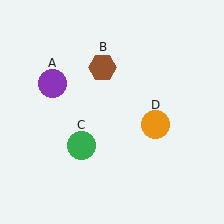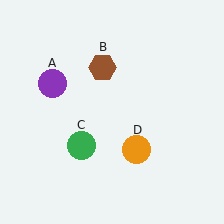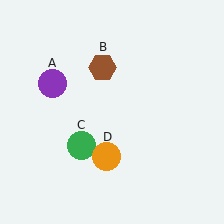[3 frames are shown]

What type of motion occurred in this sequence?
The orange circle (object D) rotated clockwise around the center of the scene.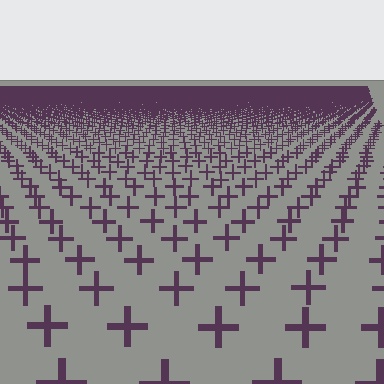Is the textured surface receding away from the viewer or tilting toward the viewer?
The surface is receding away from the viewer. Texture elements get smaller and denser toward the top.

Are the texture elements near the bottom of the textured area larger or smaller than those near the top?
Larger. Near the bottom, elements are closer to the viewer and appear at a bigger on-screen size.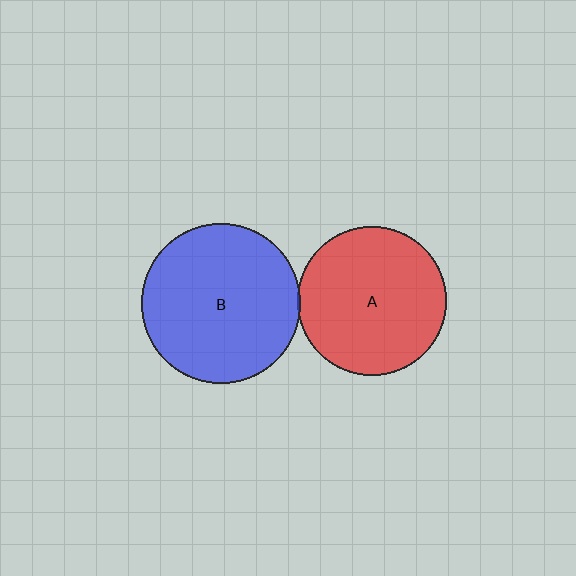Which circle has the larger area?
Circle B (blue).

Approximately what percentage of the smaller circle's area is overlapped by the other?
Approximately 5%.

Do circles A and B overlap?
Yes.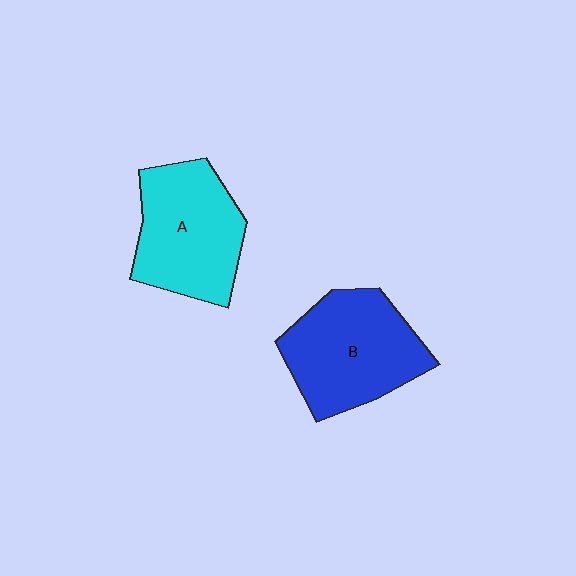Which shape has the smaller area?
Shape A (cyan).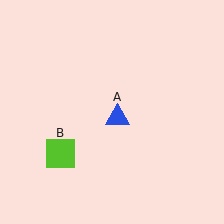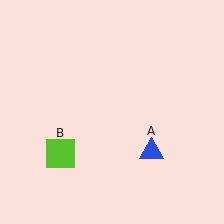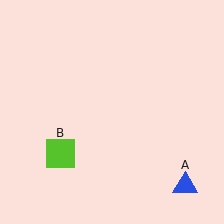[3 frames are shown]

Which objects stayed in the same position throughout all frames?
Lime square (object B) remained stationary.